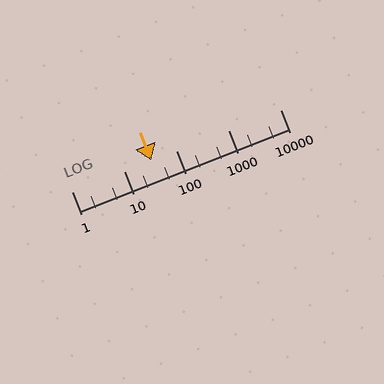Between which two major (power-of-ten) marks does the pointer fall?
The pointer is between 10 and 100.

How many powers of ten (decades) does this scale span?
The scale spans 4 decades, from 1 to 10000.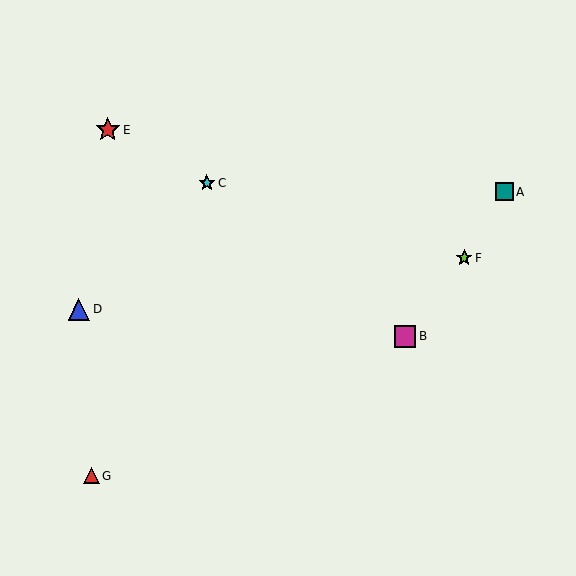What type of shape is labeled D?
Shape D is a blue triangle.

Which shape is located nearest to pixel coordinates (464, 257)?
The lime star (labeled F) at (464, 258) is nearest to that location.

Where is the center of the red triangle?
The center of the red triangle is at (91, 476).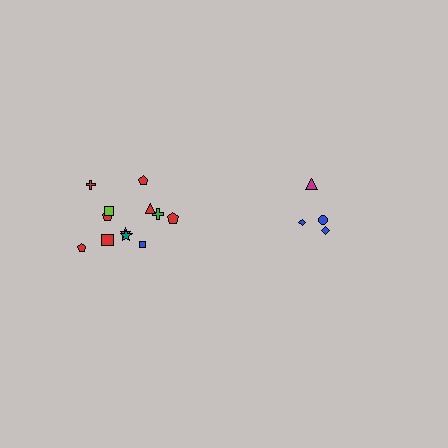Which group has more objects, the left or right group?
The left group.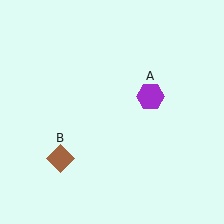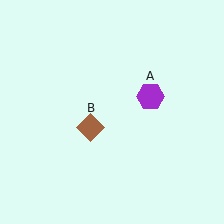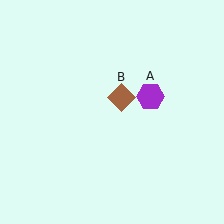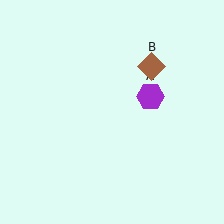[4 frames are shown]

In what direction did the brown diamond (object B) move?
The brown diamond (object B) moved up and to the right.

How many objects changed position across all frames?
1 object changed position: brown diamond (object B).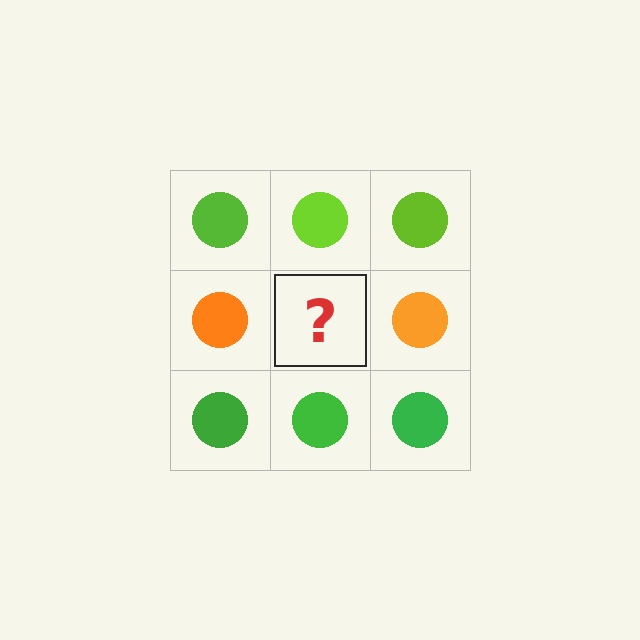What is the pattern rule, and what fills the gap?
The rule is that each row has a consistent color. The gap should be filled with an orange circle.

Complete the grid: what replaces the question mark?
The question mark should be replaced with an orange circle.